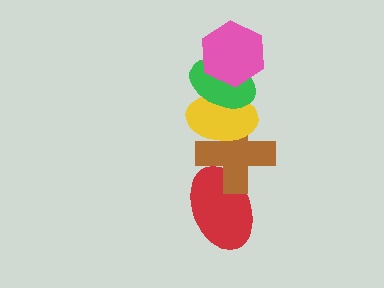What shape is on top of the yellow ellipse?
The green ellipse is on top of the yellow ellipse.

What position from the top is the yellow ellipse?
The yellow ellipse is 3rd from the top.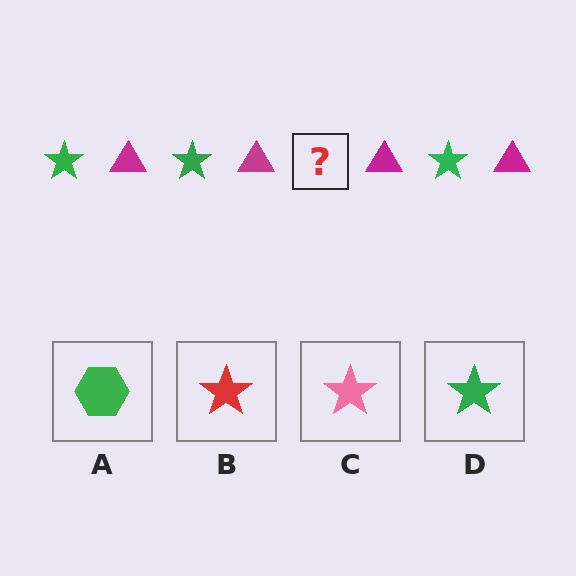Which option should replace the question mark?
Option D.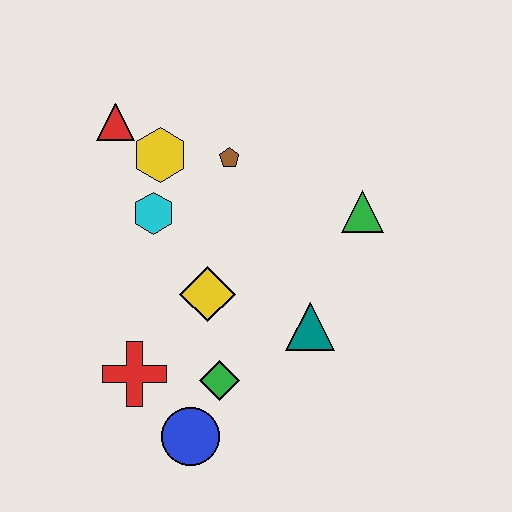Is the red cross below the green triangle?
Yes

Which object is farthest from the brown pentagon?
The blue circle is farthest from the brown pentagon.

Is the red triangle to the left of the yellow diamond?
Yes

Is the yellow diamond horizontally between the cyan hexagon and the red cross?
No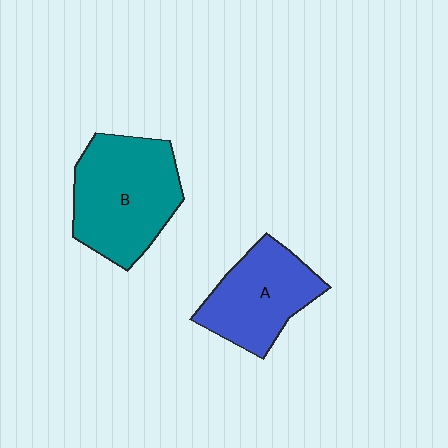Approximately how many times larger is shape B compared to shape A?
Approximately 1.3 times.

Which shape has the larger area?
Shape B (teal).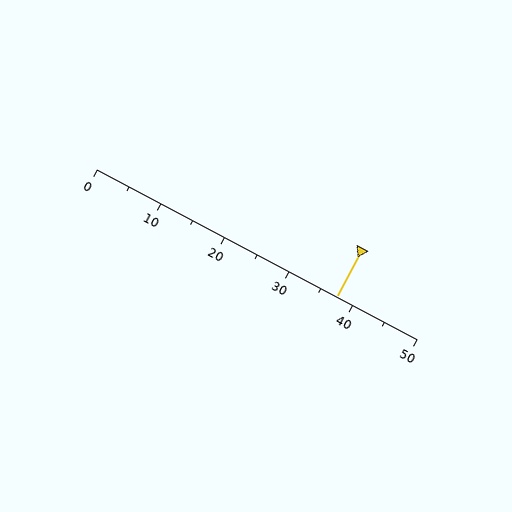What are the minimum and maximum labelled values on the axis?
The axis runs from 0 to 50.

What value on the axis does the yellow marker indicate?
The marker indicates approximately 37.5.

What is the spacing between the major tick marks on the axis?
The major ticks are spaced 10 apart.